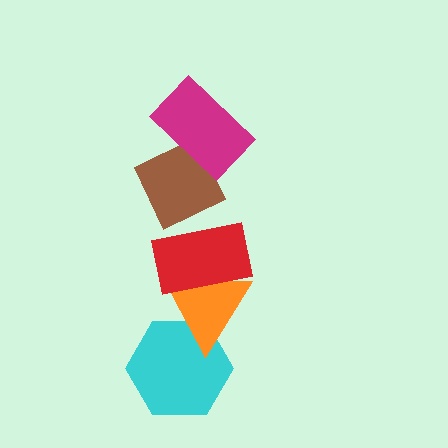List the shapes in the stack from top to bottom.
From top to bottom: the magenta rectangle, the brown diamond, the red rectangle, the orange triangle, the cyan hexagon.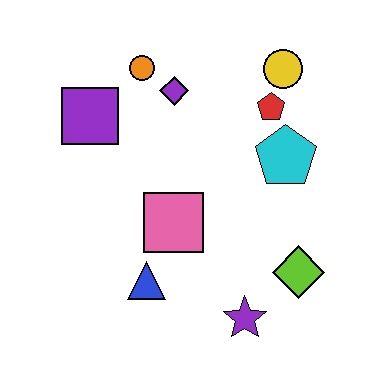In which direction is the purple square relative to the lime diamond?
The purple square is to the left of the lime diamond.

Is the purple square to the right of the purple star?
No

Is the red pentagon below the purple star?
No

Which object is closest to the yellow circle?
The red pentagon is closest to the yellow circle.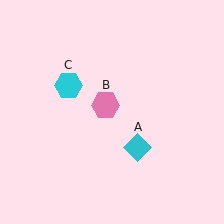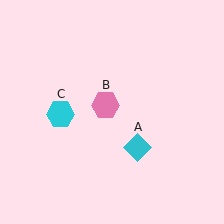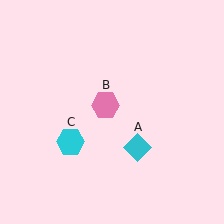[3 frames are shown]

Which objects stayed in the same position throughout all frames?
Cyan diamond (object A) and pink hexagon (object B) remained stationary.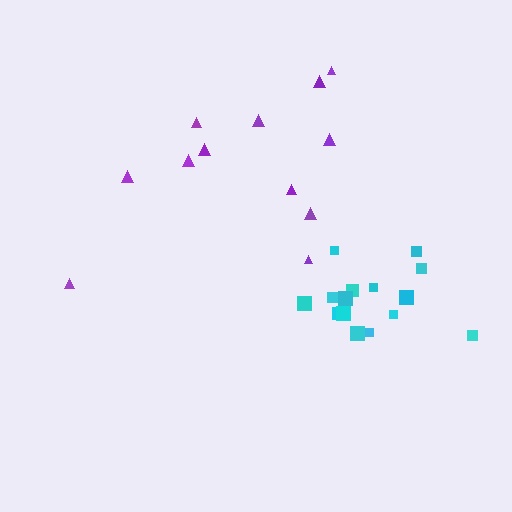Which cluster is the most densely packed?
Cyan.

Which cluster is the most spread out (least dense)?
Purple.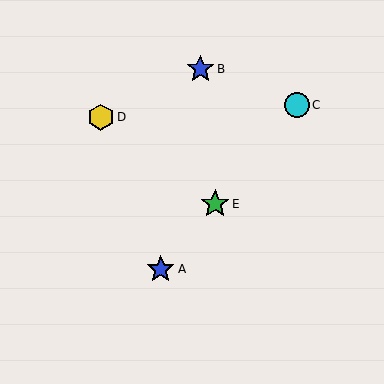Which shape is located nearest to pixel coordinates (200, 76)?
The blue star (labeled B) at (200, 69) is nearest to that location.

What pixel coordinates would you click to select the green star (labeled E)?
Click at (215, 204) to select the green star E.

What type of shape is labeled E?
Shape E is a green star.